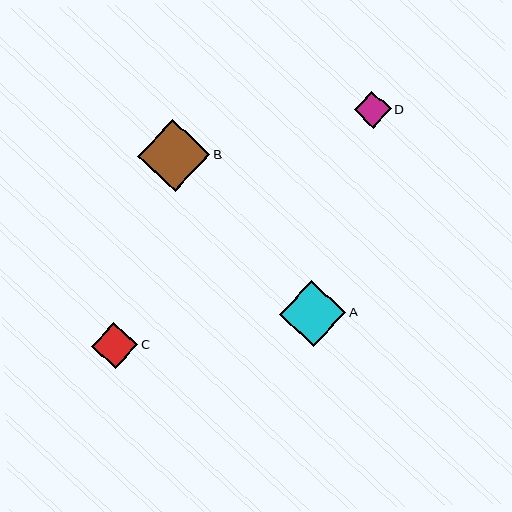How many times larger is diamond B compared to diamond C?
Diamond B is approximately 1.6 times the size of diamond C.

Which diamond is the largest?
Diamond B is the largest with a size of approximately 73 pixels.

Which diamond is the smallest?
Diamond D is the smallest with a size of approximately 36 pixels.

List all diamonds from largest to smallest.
From largest to smallest: B, A, C, D.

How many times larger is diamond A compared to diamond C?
Diamond A is approximately 1.4 times the size of diamond C.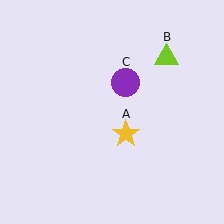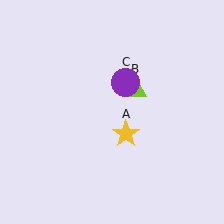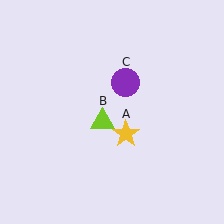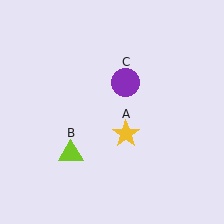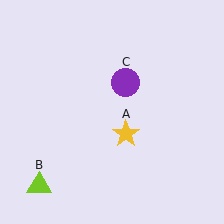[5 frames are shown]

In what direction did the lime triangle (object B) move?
The lime triangle (object B) moved down and to the left.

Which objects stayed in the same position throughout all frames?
Yellow star (object A) and purple circle (object C) remained stationary.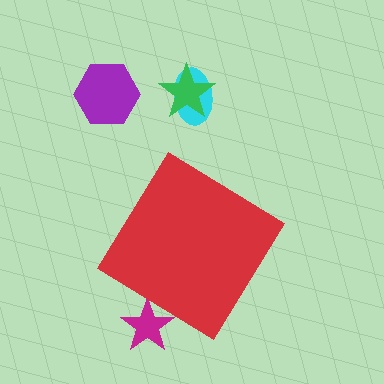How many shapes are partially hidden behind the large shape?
1 shape is partially hidden.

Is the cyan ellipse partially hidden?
No, the cyan ellipse is fully visible.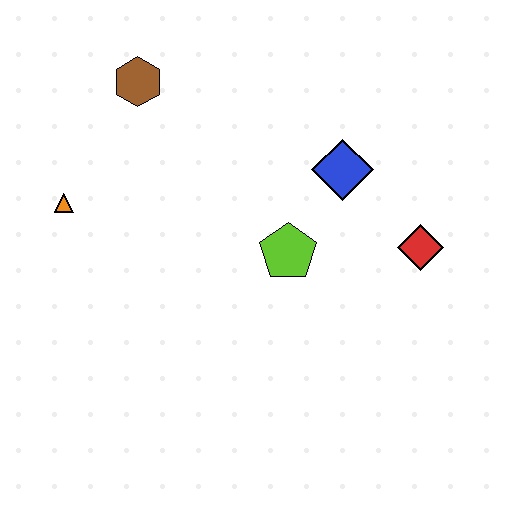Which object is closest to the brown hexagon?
The orange triangle is closest to the brown hexagon.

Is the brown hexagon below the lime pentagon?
No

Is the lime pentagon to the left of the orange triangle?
No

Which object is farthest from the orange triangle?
The red diamond is farthest from the orange triangle.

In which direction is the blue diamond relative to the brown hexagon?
The blue diamond is to the right of the brown hexagon.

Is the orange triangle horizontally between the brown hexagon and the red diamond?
No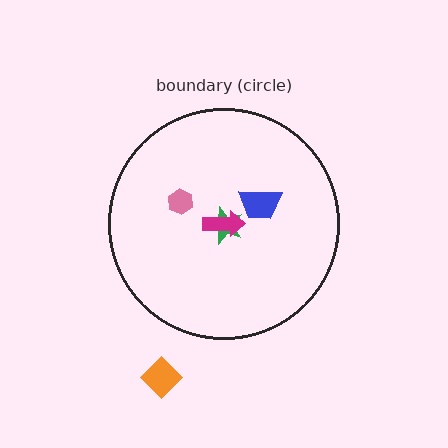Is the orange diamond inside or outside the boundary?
Outside.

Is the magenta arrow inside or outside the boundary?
Inside.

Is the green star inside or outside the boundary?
Inside.